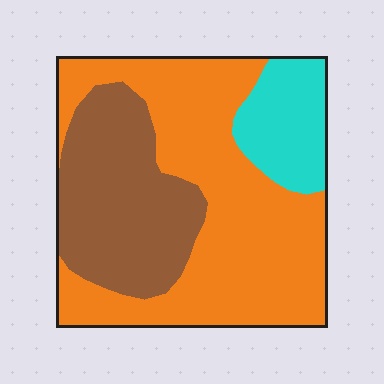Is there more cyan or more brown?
Brown.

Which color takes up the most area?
Orange, at roughly 55%.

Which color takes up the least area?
Cyan, at roughly 15%.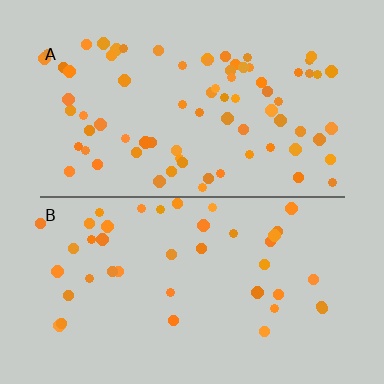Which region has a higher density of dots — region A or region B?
A (the top).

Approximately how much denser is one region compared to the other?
Approximately 1.8× — region A over region B.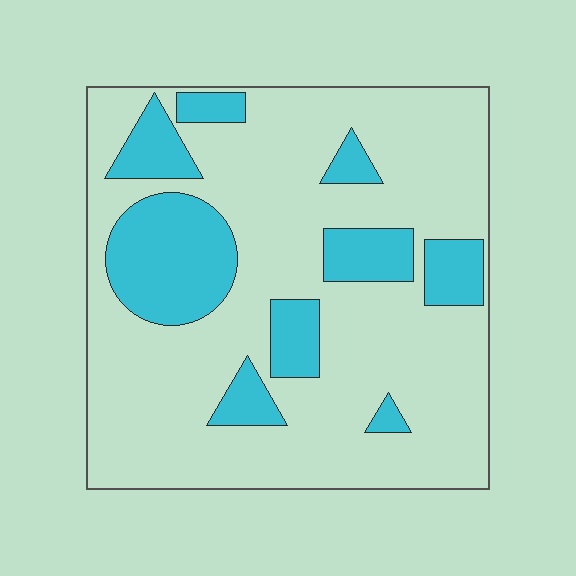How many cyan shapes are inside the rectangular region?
9.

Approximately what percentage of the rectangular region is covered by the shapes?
Approximately 25%.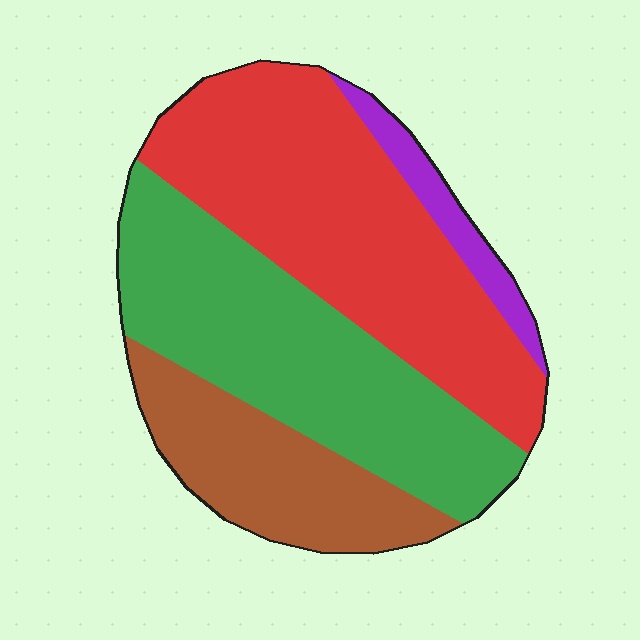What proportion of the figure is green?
Green takes up about one third (1/3) of the figure.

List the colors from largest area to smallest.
From largest to smallest: red, green, brown, purple.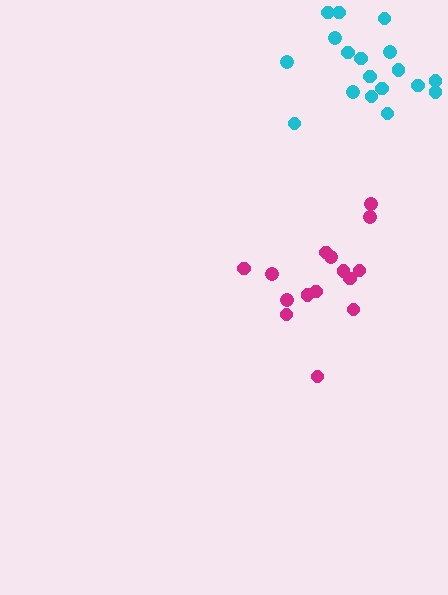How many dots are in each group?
Group 1: 18 dots, Group 2: 15 dots (33 total).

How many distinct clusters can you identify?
There are 2 distinct clusters.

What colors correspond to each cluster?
The clusters are colored: cyan, magenta.